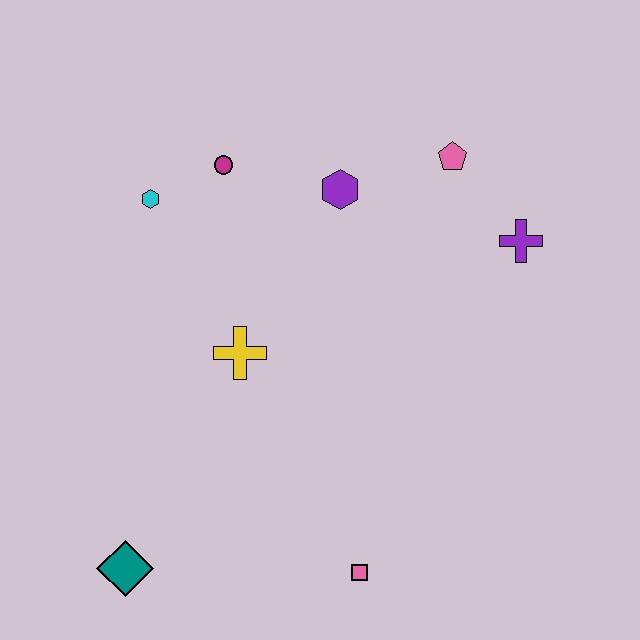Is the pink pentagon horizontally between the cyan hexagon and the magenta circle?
No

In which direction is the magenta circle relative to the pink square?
The magenta circle is above the pink square.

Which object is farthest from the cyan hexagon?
The pink square is farthest from the cyan hexagon.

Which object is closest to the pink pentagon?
The purple cross is closest to the pink pentagon.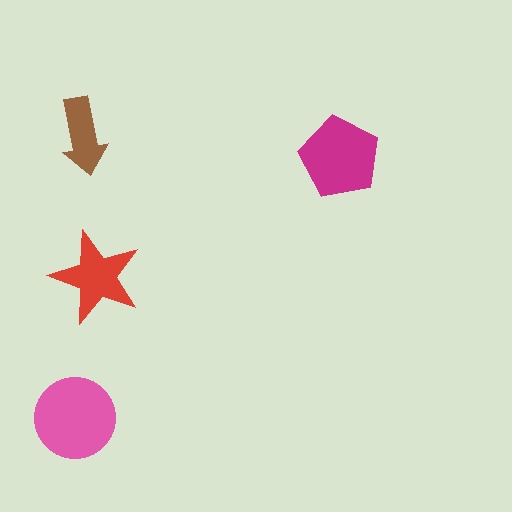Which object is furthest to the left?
The pink circle is leftmost.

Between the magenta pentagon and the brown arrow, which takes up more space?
The magenta pentagon.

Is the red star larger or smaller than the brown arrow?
Larger.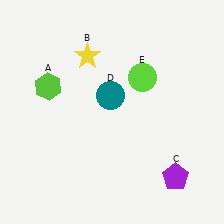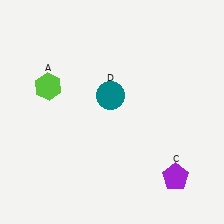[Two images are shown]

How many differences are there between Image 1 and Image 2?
There are 2 differences between the two images.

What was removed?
The lime circle (E), the yellow star (B) were removed in Image 2.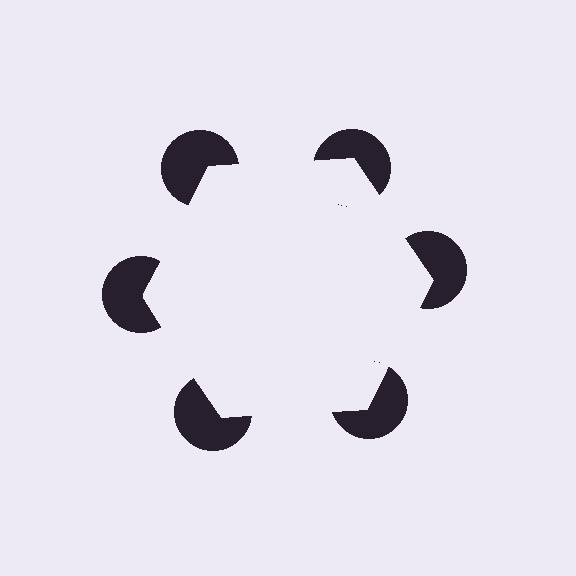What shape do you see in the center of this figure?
An illusory hexagon — its edges are inferred from the aligned wedge cuts in the pac-man discs, not physically drawn.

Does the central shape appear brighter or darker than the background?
It typically appears slightly brighter than the background, even though no actual brightness change is drawn.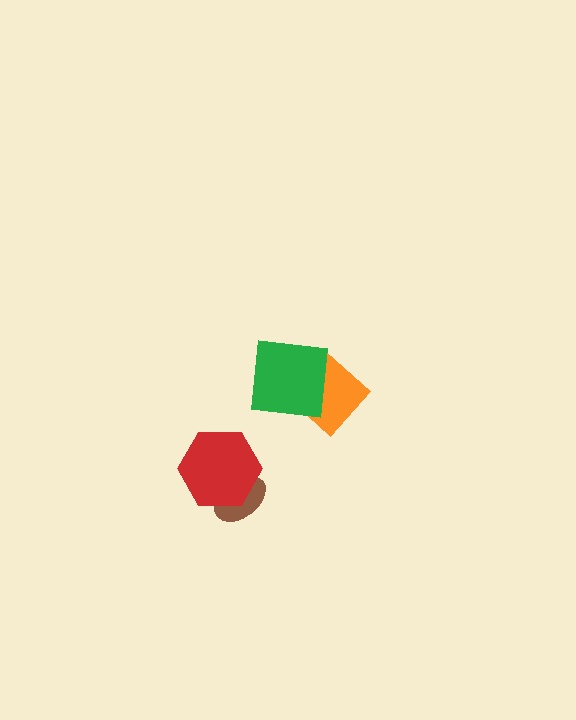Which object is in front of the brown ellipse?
The red hexagon is in front of the brown ellipse.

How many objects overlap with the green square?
1 object overlaps with the green square.